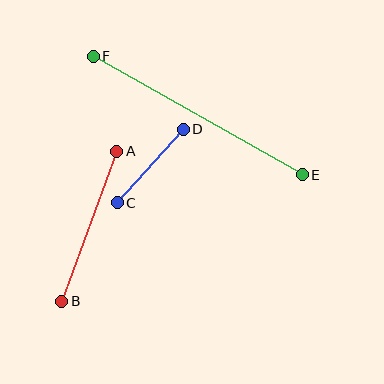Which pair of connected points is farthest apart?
Points E and F are farthest apart.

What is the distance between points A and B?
The distance is approximately 160 pixels.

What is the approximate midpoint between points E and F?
The midpoint is at approximately (198, 115) pixels.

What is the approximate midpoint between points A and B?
The midpoint is at approximately (89, 226) pixels.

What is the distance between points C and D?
The distance is approximately 99 pixels.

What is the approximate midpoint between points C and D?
The midpoint is at approximately (150, 166) pixels.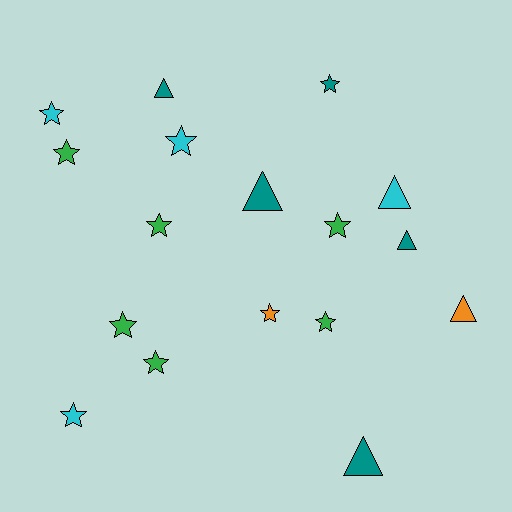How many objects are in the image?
There are 17 objects.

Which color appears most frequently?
Green, with 6 objects.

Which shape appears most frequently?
Star, with 11 objects.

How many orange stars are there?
There is 1 orange star.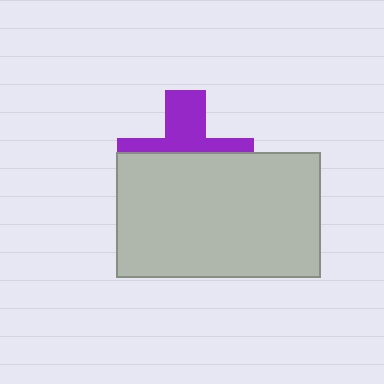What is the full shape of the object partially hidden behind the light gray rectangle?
The partially hidden object is a purple cross.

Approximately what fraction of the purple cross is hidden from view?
Roughly 60% of the purple cross is hidden behind the light gray rectangle.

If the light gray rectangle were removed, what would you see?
You would see the complete purple cross.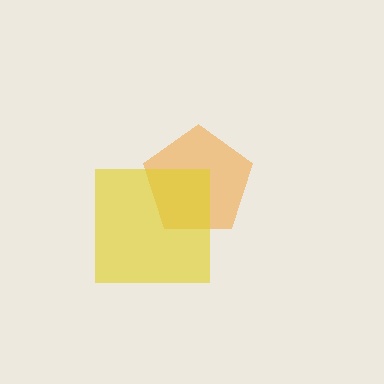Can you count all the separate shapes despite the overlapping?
Yes, there are 2 separate shapes.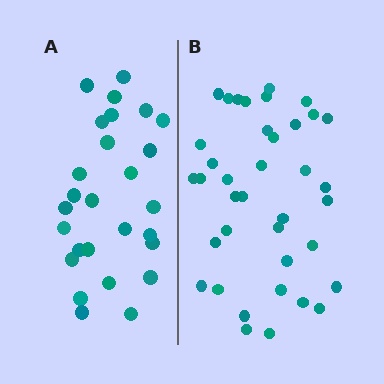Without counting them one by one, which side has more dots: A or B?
Region B (the right region) has more dots.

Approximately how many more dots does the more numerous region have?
Region B has roughly 12 or so more dots than region A.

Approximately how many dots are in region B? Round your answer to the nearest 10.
About 40 dots. (The exact count is 38, which rounds to 40.)